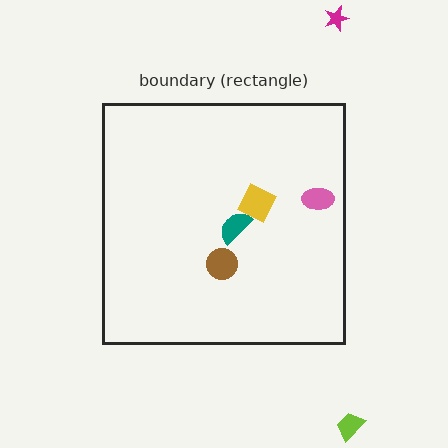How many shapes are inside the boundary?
4 inside, 2 outside.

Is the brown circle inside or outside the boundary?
Inside.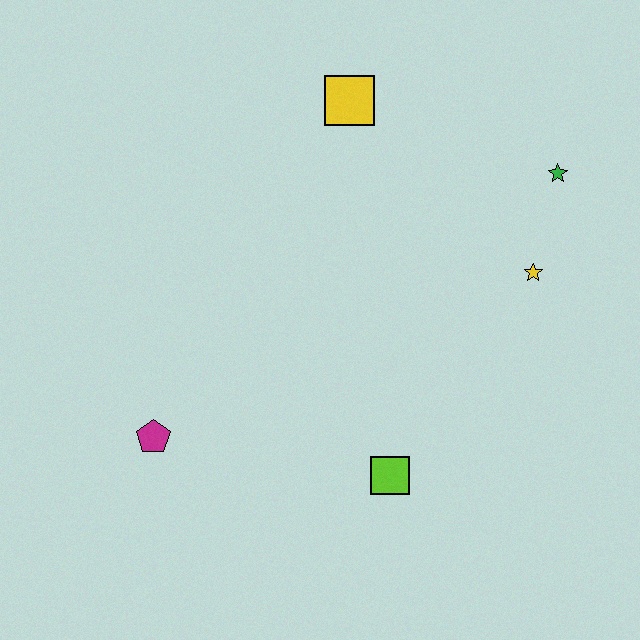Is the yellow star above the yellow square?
No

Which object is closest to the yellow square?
The green star is closest to the yellow square.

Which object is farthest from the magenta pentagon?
The green star is farthest from the magenta pentagon.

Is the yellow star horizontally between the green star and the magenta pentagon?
Yes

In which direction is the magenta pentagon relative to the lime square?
The magenta pentagon is to the left of the lime square.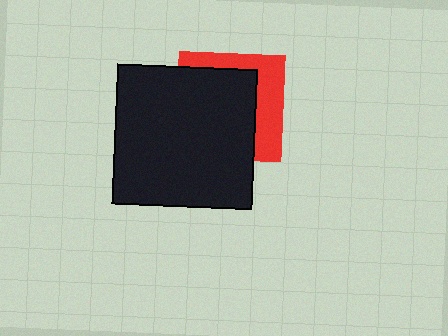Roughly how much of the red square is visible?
A small part of it is visible (roughly 36%).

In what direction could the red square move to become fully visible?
The red square could move toward the upper-right. That would shift it out from behind the black square entirely.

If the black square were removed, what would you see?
You would see the complete red square.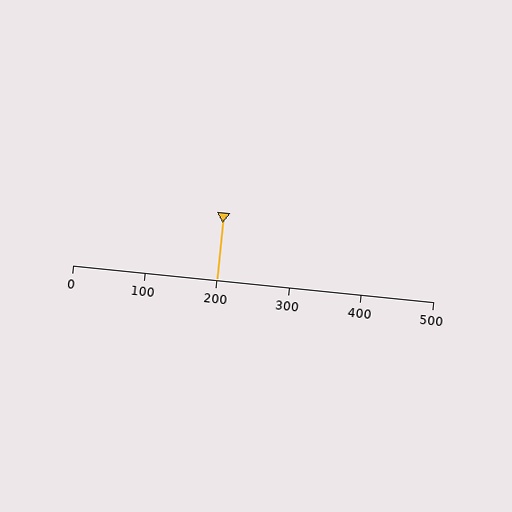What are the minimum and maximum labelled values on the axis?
The axis runs from 0 to 500.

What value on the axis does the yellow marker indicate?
The marker indicates approximately 200.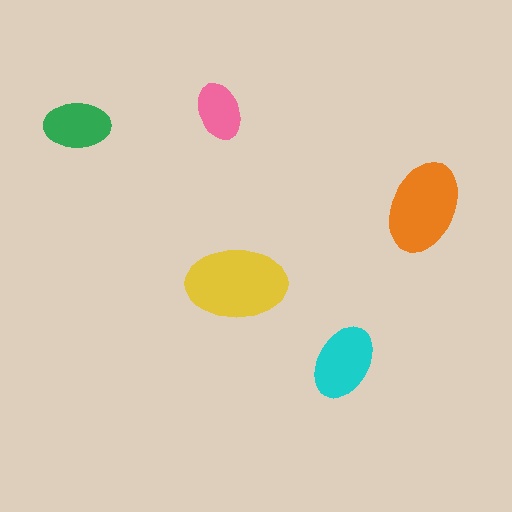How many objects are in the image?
There are 5 objects in the image.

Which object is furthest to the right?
The orange ellipse is rightmost.